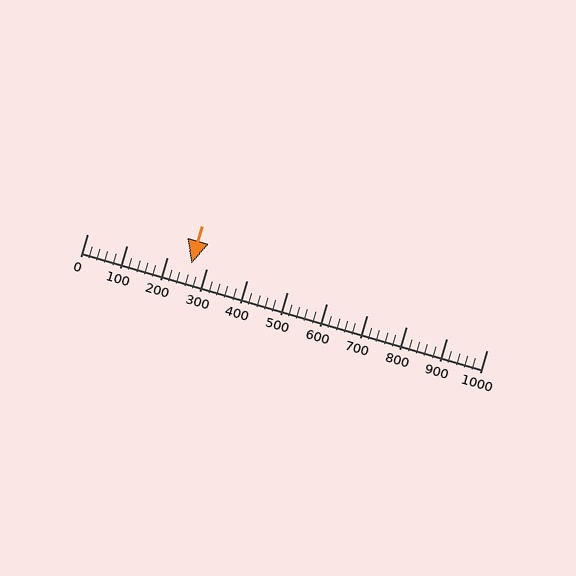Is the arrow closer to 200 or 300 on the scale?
The arrow is closer to 300.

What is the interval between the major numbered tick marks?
The major tick marks are spaced 100 units apart.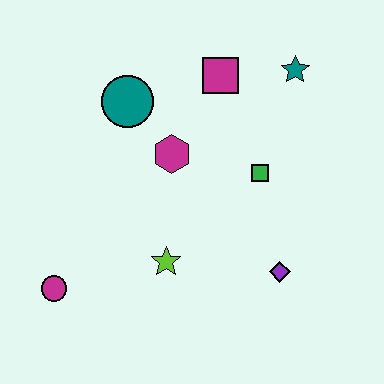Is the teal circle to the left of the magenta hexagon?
Yes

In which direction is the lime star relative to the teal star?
The lime star is below the teal star.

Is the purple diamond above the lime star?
No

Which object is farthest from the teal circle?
The purple diamond is farthest from the teal circle.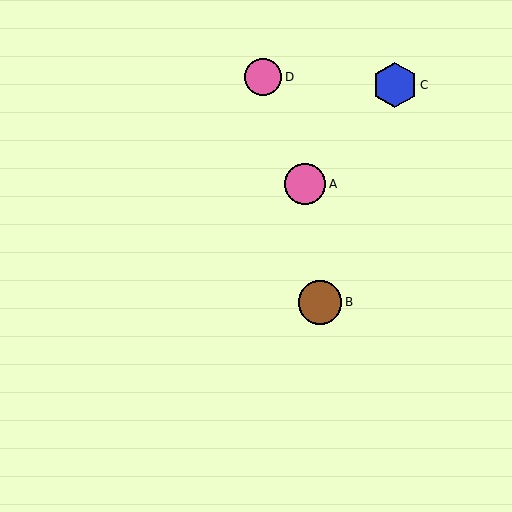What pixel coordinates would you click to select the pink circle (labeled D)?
Click at (263, 77) to select the pink circle D.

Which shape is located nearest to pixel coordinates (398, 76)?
The blue hexagon (labeled C) at (395, 85) is nearest to that location.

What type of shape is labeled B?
Shape B is a brown circle.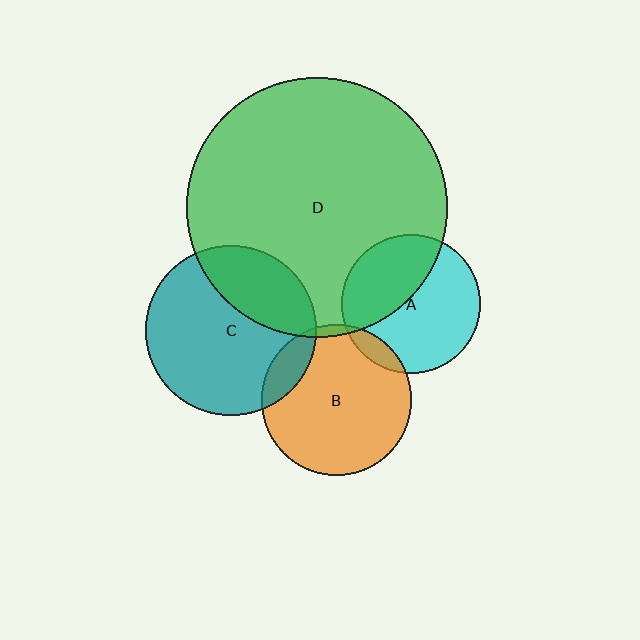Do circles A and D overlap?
Yes.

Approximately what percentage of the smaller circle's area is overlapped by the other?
Approximately 40%.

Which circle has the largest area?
Circle D (green).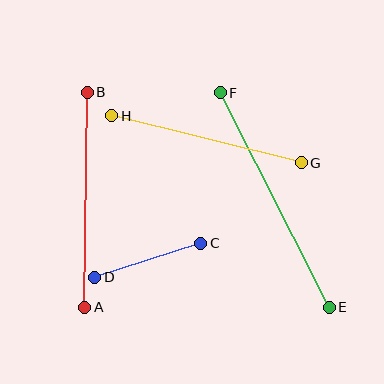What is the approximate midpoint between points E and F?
The midpoint is at approximately (275, 200) pixels.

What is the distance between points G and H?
The distance is approximately 195 pixels.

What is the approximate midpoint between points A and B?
The midpoint is at approximately (86, 200) pixels.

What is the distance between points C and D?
The distance is approximately 111 pixels.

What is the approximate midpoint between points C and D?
The midpoint is at approximately (148, 260) pixels.